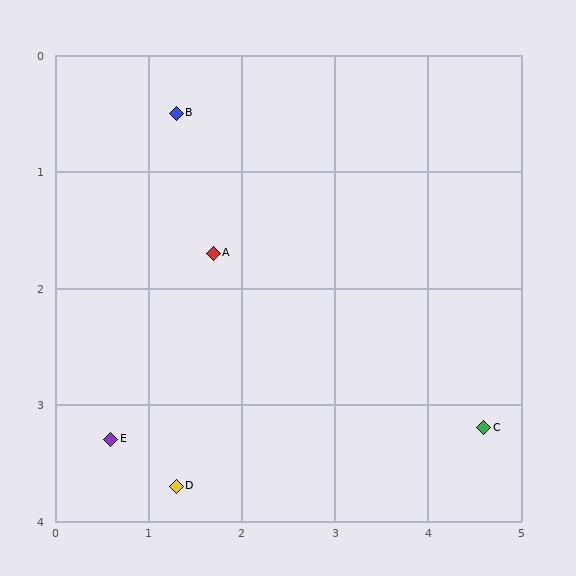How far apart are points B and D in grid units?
Points B and D are about 3.2 grid units apart.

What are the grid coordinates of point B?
Point B is at approximately (1.3, 0.5).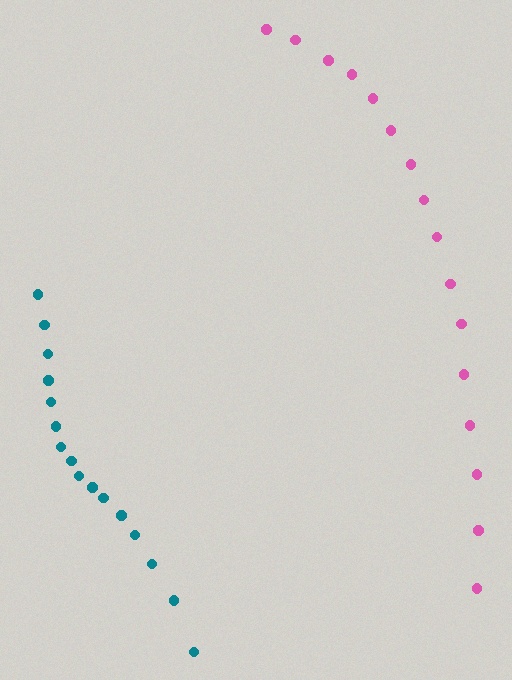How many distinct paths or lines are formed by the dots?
There are 2 distinct paths.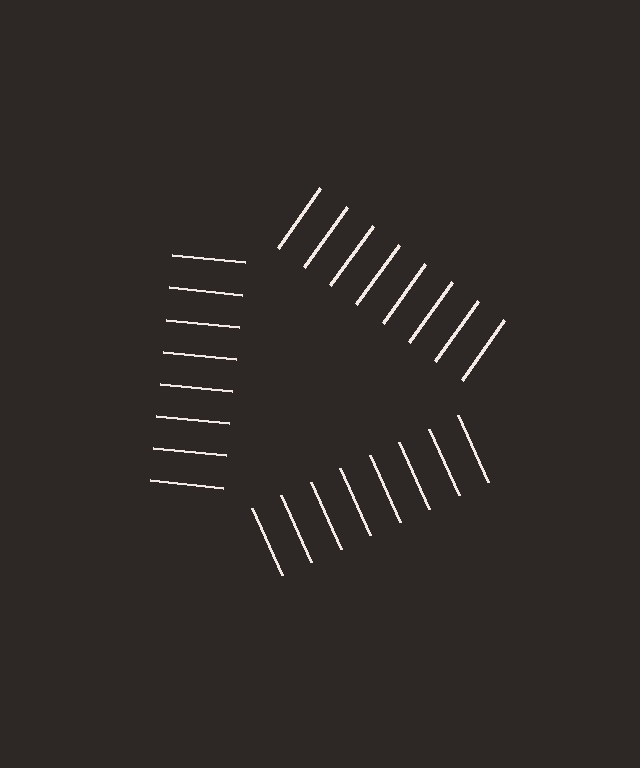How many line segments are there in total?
24 — 8 along each of the 3 edges.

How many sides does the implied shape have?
3 sides — the line-ends trace a triangle.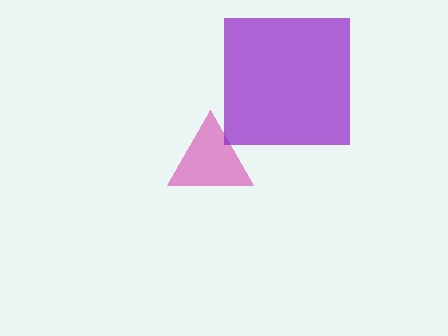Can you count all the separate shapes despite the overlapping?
Yes, there are 2 separate shapes.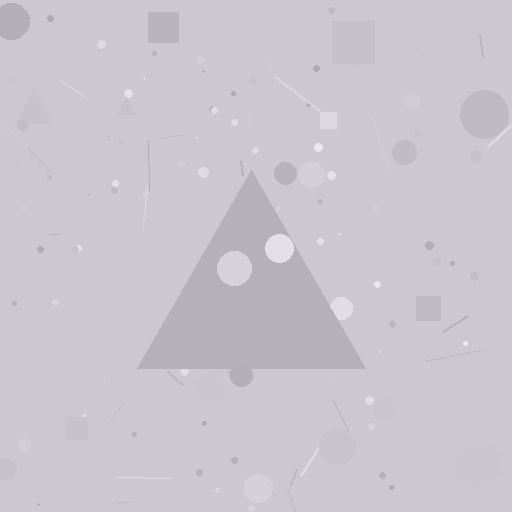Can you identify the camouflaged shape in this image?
The camouflaged shape is a triangle.